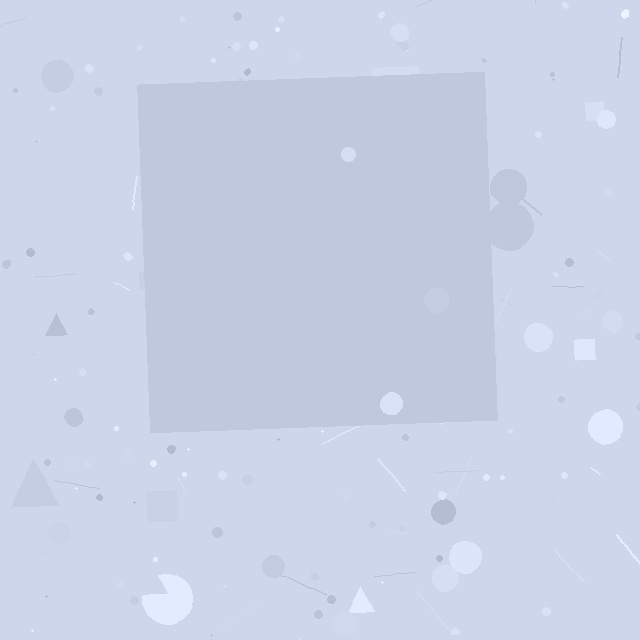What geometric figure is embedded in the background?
A square is embedded in the background.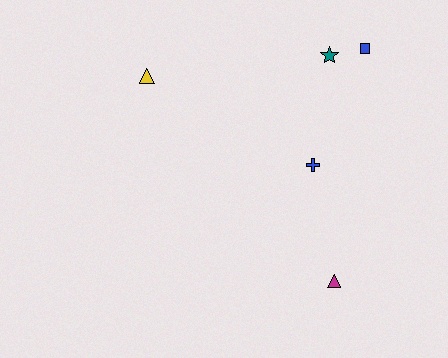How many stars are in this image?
There is 1 star.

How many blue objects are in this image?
There are 2 blue objects.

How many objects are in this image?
There are 5 objects.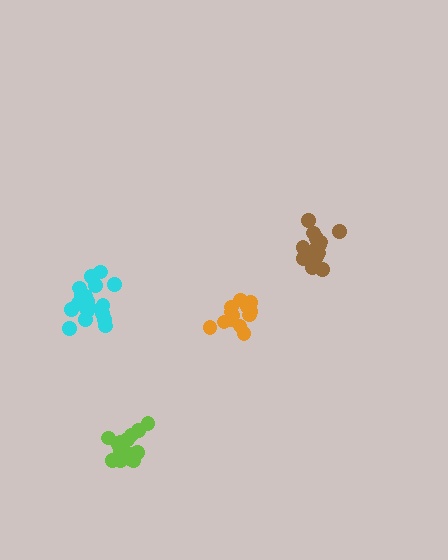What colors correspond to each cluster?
The clusters are colored: orange, lime, cyan, brown.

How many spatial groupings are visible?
There are 4 spatial groupings.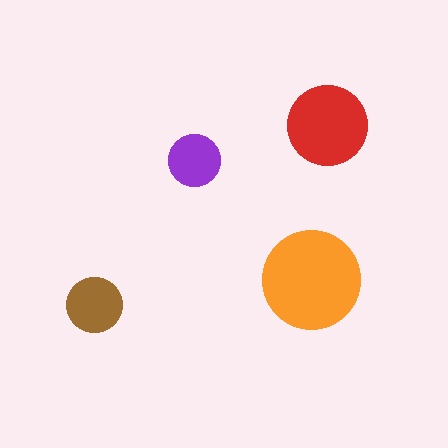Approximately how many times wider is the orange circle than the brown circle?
About 2 times wider.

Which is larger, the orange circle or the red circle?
The orange one.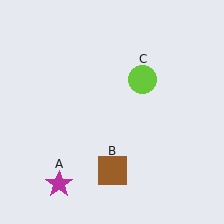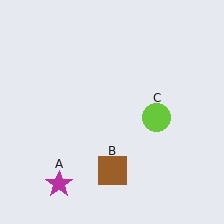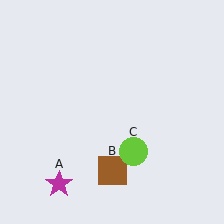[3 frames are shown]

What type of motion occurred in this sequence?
The lime circle (object C) rotated clockwise around the center of the scene.